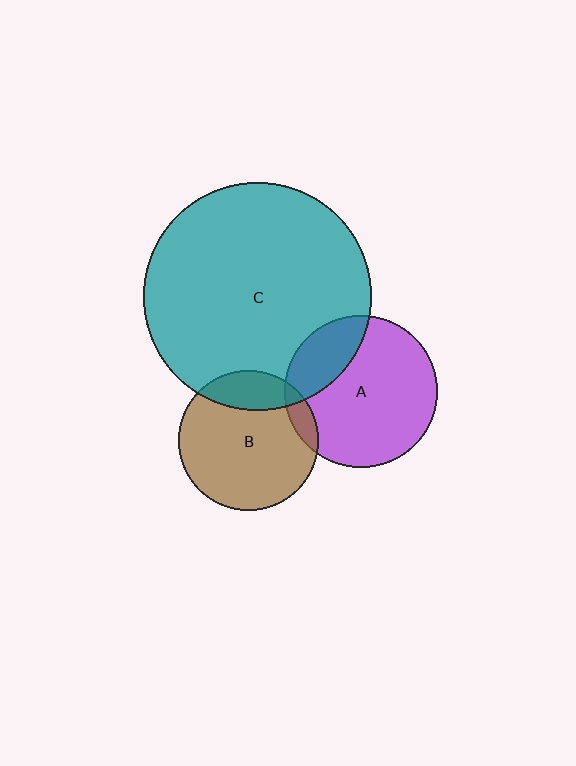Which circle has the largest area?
Circle C (teal).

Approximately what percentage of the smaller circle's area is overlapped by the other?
Approximately 10%.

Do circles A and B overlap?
Yes.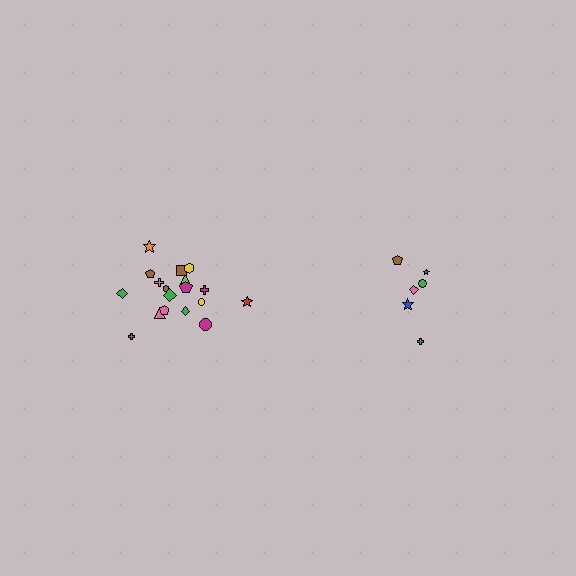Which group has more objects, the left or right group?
The left group.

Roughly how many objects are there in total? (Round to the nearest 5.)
Roughly 25 objects in total.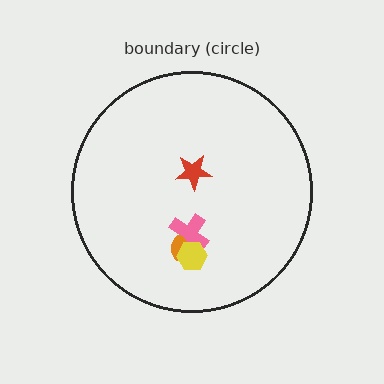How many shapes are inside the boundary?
4 inside, 0 outside.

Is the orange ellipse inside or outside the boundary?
Inside.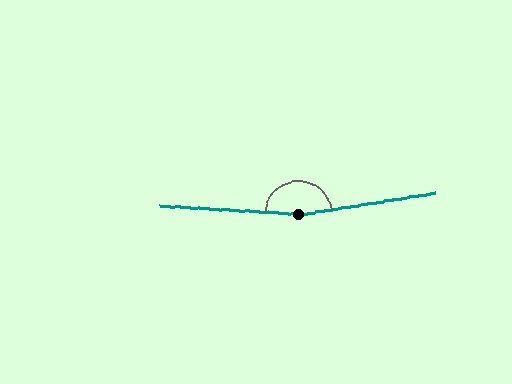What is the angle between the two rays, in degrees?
Approximately 168 degrees.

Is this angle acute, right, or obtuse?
It is obtuse.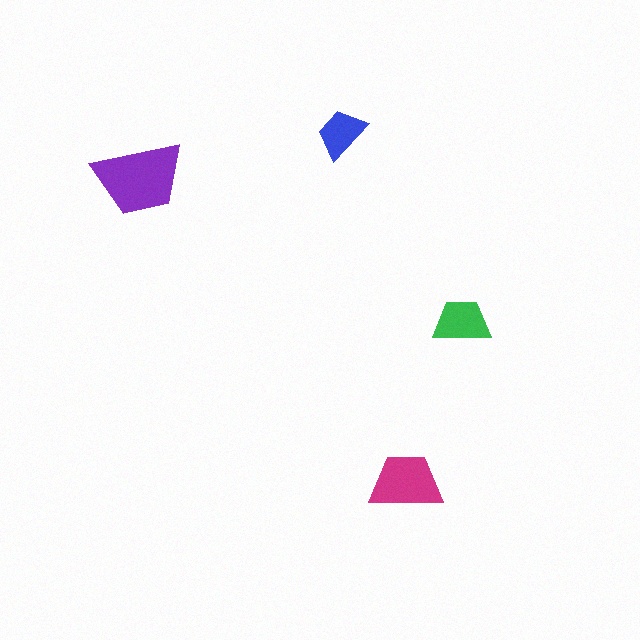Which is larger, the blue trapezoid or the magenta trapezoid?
The magenta one.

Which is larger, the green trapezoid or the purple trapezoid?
The purple one.